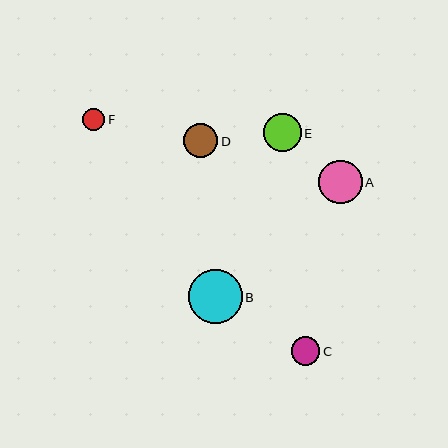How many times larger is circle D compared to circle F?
Circle D is approximately 1.6 times the size of circle F.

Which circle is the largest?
Circle B is the largest with a size of approximately 54 pixels.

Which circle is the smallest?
Circle F is the smallest with a size of approximately 22 pixels.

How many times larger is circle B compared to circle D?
Circle B is approximately 1.6 times the size of circle D.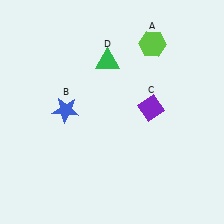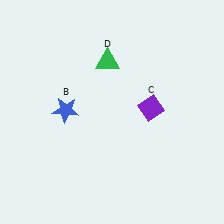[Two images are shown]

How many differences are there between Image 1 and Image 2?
There is 1 difference between the two images.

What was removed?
The lime hexagon (A) was removed in Image 2.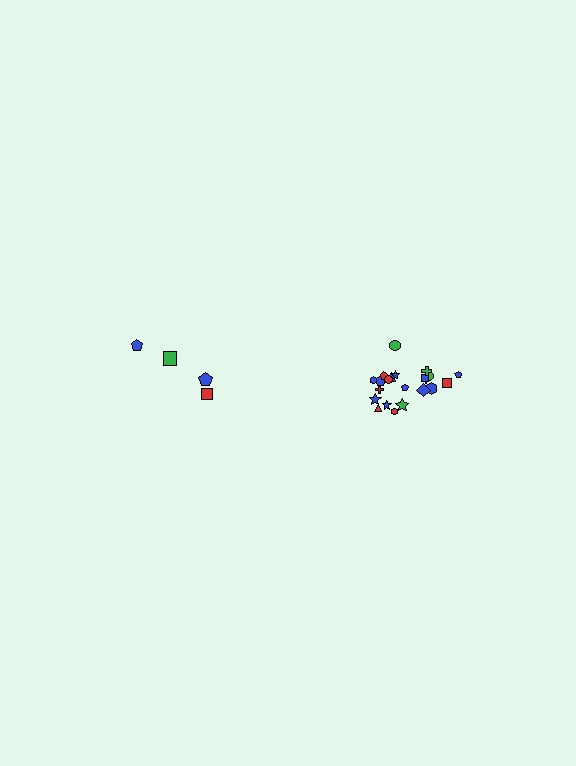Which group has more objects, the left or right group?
The right group.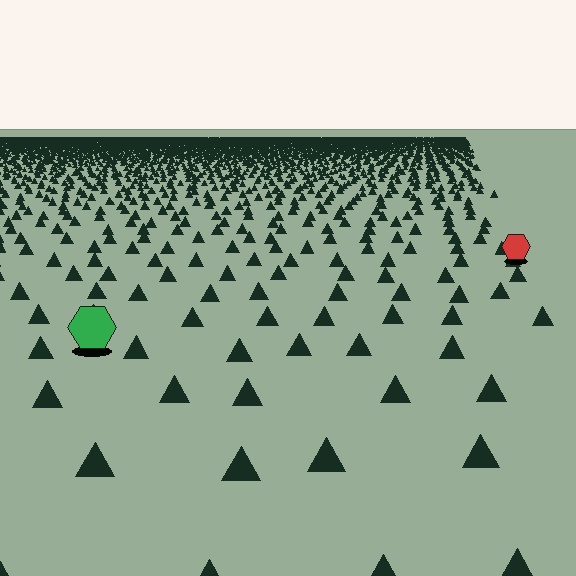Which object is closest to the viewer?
The green hexagon is closest. The texture marks near it are larger and more spread out.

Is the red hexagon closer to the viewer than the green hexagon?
No. The green hexagon is closer — you can tell from the texture gradient: the ground texture is coarser near it.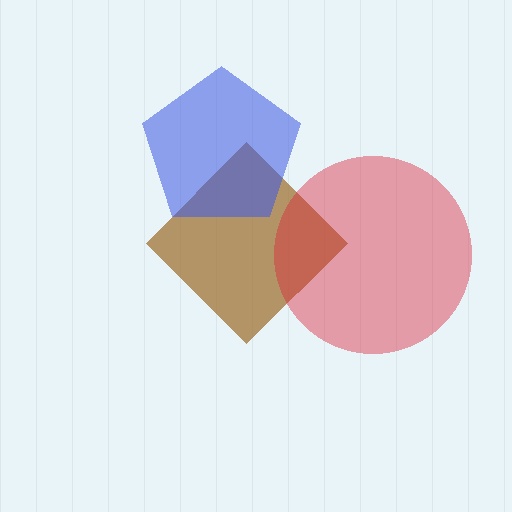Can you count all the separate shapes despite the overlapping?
Yes, there are 3 separate shapes.